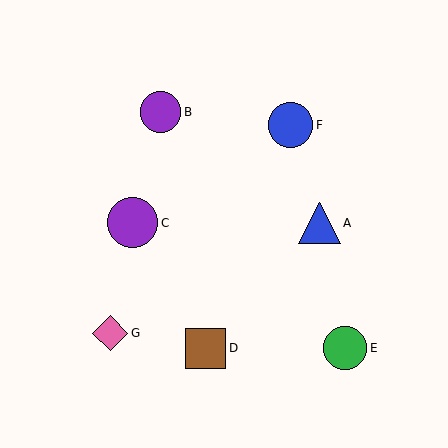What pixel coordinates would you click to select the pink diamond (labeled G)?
Click at (110, 333) to select the pink diamond G.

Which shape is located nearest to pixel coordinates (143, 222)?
The purple circle (labeled C) at (132, 223) is nearest to that location.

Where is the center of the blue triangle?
The center of the blue triangle is at (320, 223).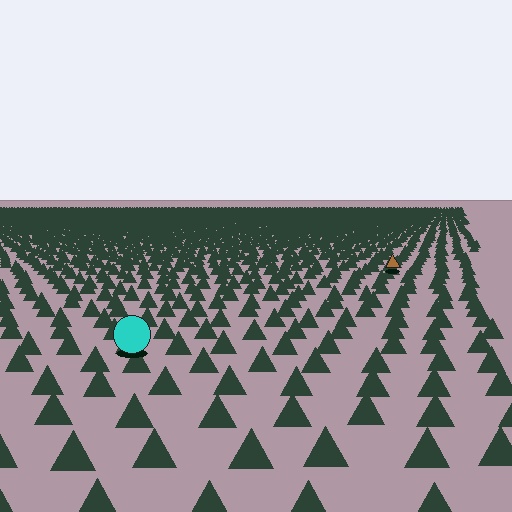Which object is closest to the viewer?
The cyan circle is closest. The texture marks near it are larger and more spread out.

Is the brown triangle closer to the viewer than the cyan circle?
No. The cyan circle is closer — you can tell from the texture gradient: the ground texture is coarser near it.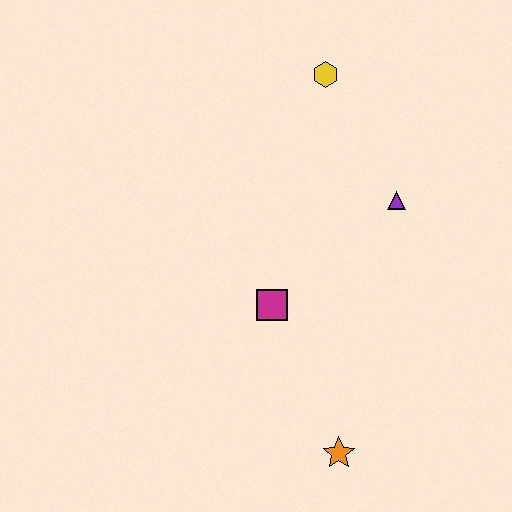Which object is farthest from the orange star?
The yellow hexagon is farthest from the orange star.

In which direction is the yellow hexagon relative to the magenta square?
The yellow hexagon is above the magenta square.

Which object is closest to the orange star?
The magenta square is closest to the orange star.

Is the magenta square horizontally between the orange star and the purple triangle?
No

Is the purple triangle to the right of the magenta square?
Yes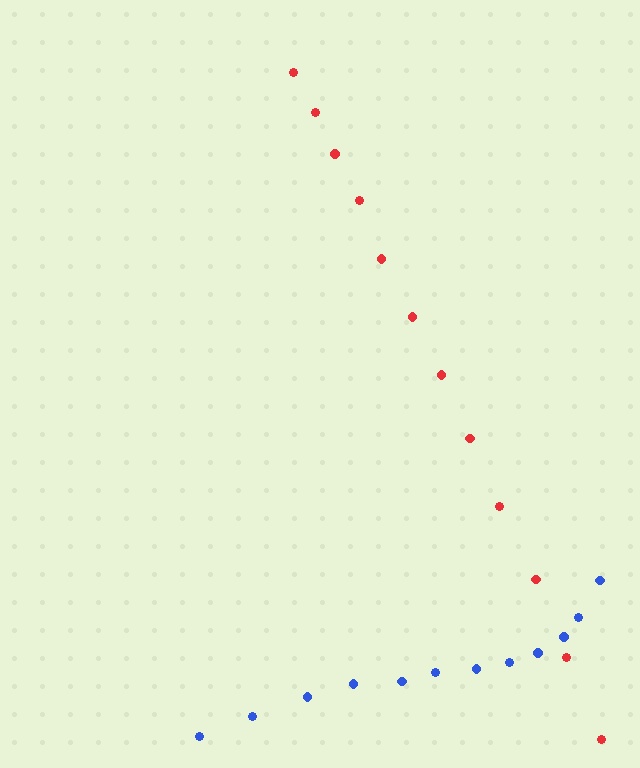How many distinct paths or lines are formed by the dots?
There are 2 distinct paths.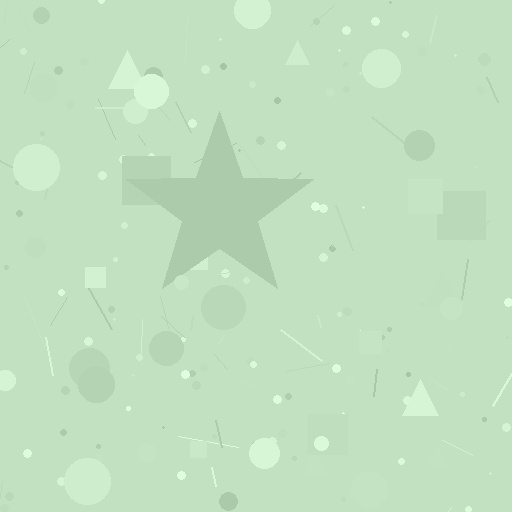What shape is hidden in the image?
A star is hidden in the image.